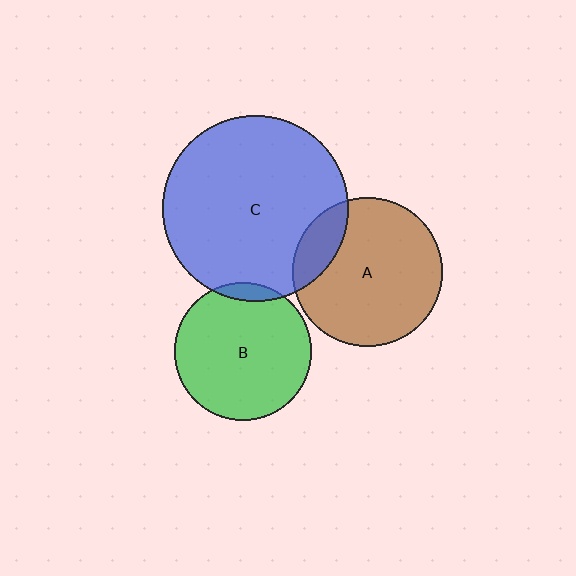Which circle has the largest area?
Circle C (blue).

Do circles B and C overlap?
Yes.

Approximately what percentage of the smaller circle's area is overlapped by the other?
Approximately 5%.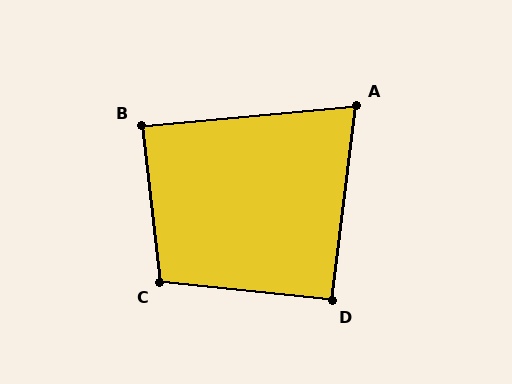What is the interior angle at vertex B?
Approximately 89 degrees (approximately right).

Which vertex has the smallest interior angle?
A, at approximately 78 degrees.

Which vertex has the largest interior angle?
C, at approximately 102 degrees.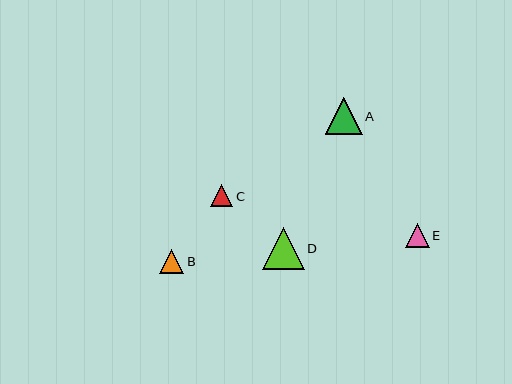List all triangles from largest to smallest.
From largest to smallest: D, A, B, E, C.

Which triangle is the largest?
Triangle D is the largest with a size of approximately 42 pixels.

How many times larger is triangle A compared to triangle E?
Triangle A is approximately 1.5 times the size of triangle E.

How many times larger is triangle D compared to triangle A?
Triangle D is approximately 1.1 times the size of triangle A.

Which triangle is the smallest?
Triangle C is the smallest with a size of approximately 22 pixels.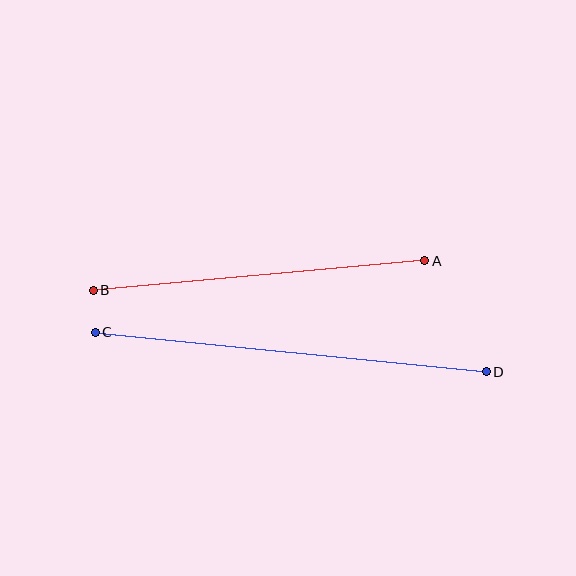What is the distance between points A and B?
The distance is approximately 333 pixels.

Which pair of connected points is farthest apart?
Points C and D are farthest apart.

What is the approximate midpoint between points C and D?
The midpoint is at approximately (291, 352) pixels.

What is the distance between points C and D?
The distance is approximately 393 pixels.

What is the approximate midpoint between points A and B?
The midpoint is at approximately (259, 276) pixels.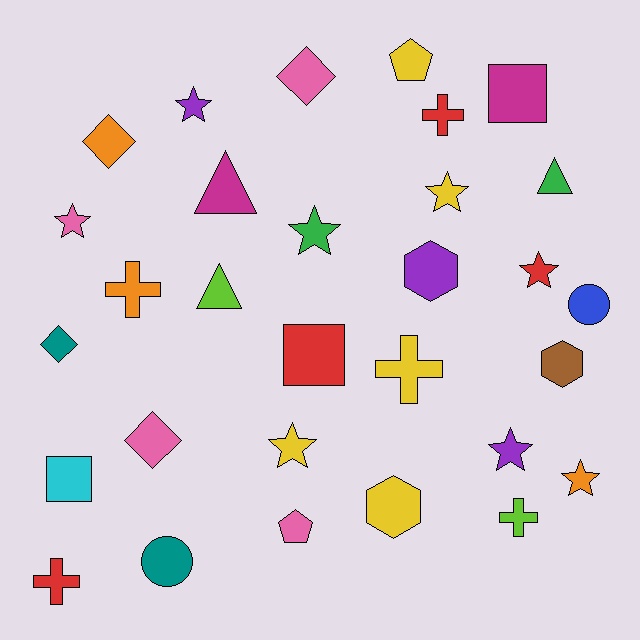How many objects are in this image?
There are 30 objects.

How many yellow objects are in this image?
There are 5 yellow objects.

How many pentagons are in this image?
There are 2 pentagons.